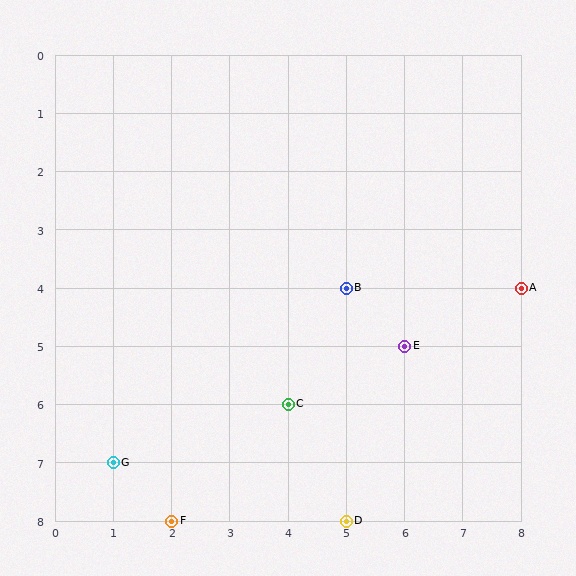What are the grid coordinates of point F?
Point F is at grid coordinates (2, 8).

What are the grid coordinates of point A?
Point A is at grid coordinates (8, 4).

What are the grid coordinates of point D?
Point D is at grid coordinates (5, 8).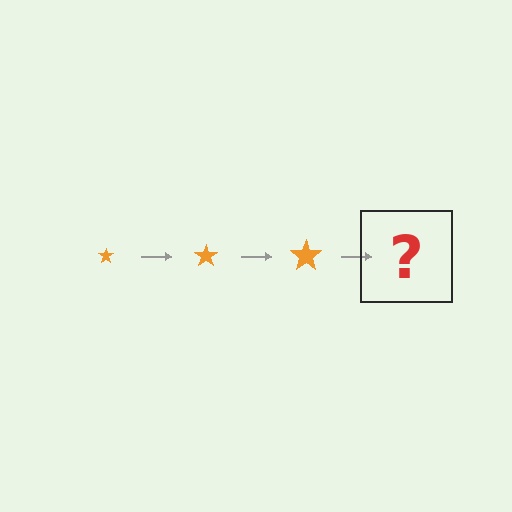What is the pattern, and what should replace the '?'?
The pattern is that the star gets progressively larger each step. The '?' should be an orange star, larger than the previous one.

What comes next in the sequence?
The next element should be an orange star, larger than the previous one.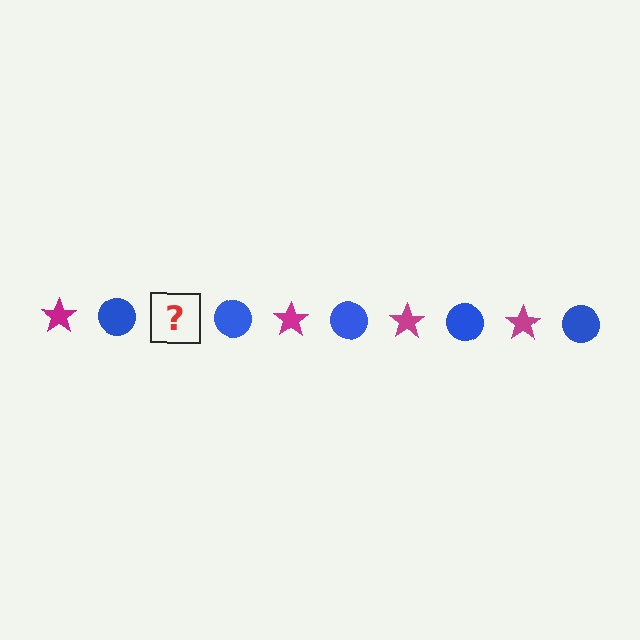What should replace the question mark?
The question mark should be replaced with a magenta star.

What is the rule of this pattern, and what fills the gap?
The rule is that the pattern alternates between magenta star and blue circle. The gap should be filled with a magenta star.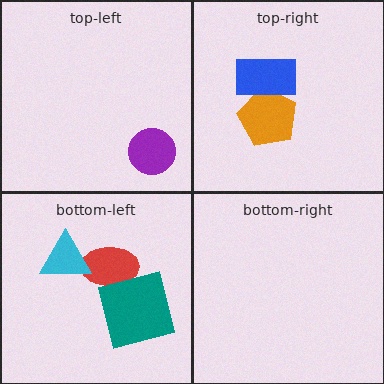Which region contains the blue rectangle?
The top-right region.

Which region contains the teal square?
The bottom-left region.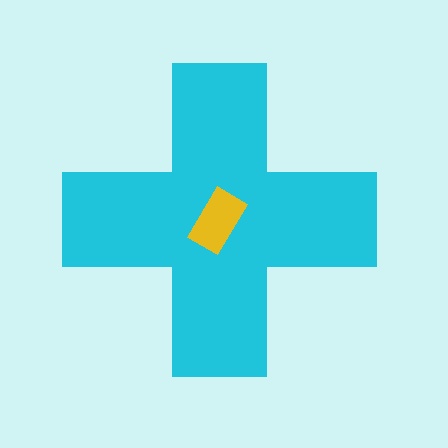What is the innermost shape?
The yellow rectangle.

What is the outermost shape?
The cyan cross.